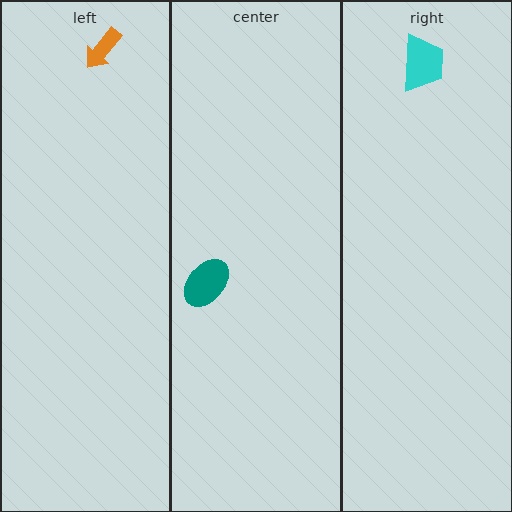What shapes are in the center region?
The teal ellipse.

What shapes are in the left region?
The orange arrow.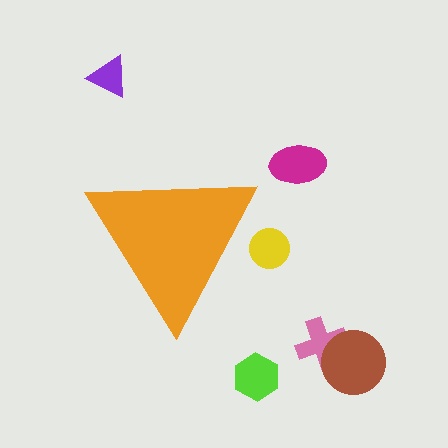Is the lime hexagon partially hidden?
No, the lime hexagon is fully visible.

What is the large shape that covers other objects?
An orange triangle.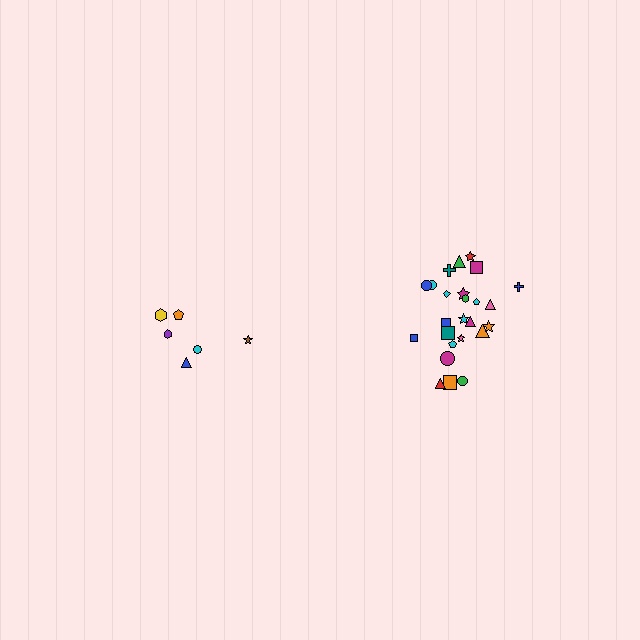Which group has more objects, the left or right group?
The right group.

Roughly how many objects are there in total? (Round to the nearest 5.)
Roughly 30 objects in total.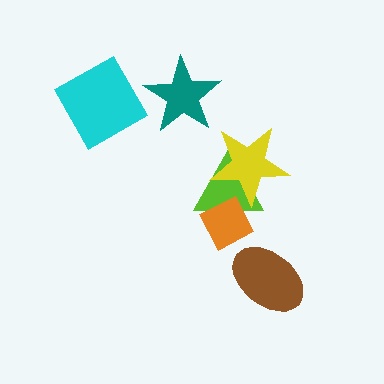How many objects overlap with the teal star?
0 objects overlap with the teal star.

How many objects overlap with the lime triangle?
2 objects overlap with the lime triangle.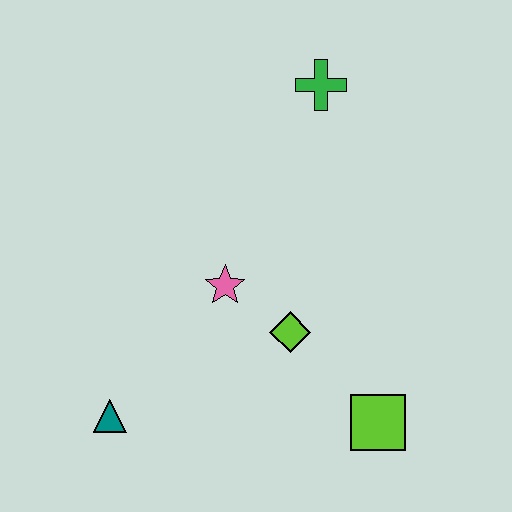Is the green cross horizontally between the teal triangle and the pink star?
No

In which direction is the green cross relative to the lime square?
The green cross is above the lime square.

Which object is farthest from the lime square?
The green cross is farthest from the lime square.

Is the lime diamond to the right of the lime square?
No